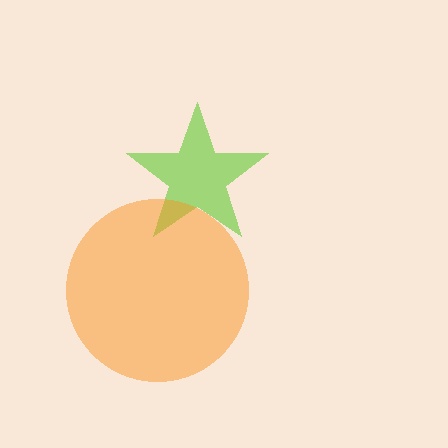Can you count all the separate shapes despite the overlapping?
Yes, there are 2 separate shapes.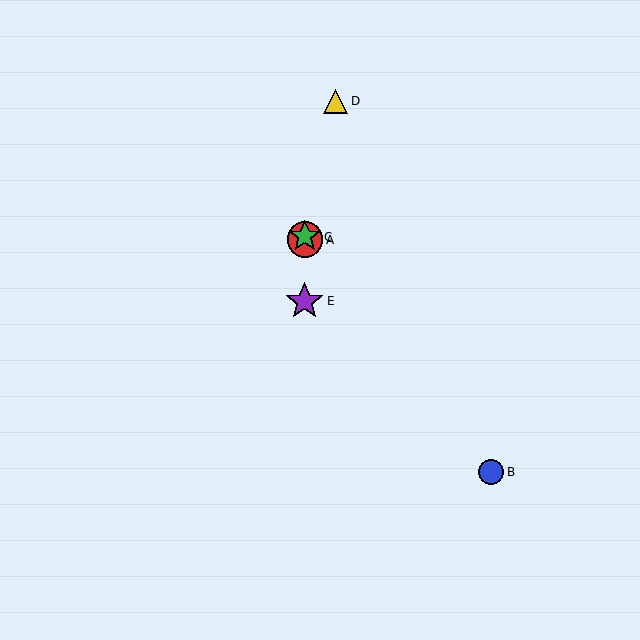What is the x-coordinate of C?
Object C is at x≈305.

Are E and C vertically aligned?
Yes, both are at x≈305.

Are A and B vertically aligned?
No, A is at x≈305 and B is at x≈491.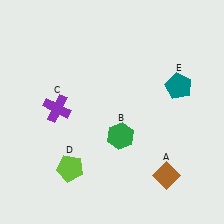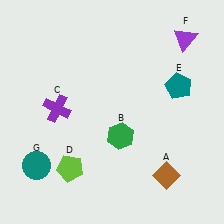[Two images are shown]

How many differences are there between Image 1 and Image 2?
There are 2 differences between the two images.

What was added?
A purple triangle (F), a teal circle (G) were added in Image 2.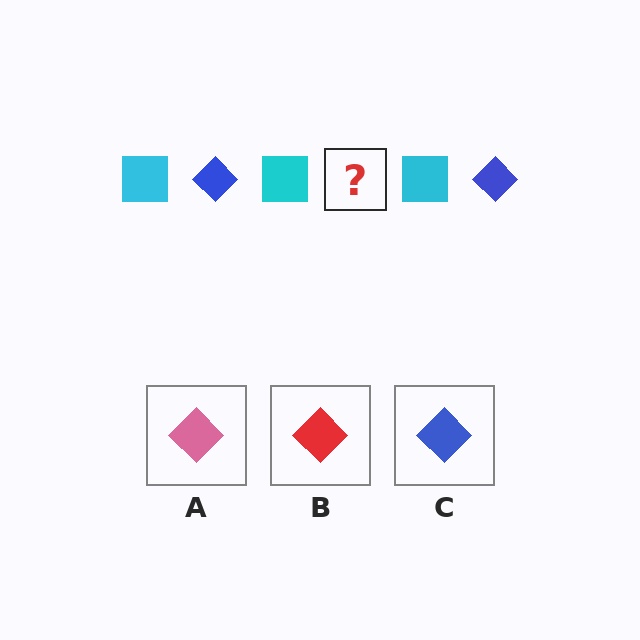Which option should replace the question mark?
Option C.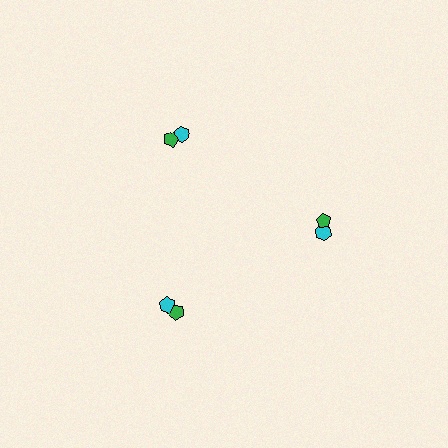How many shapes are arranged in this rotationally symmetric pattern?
There are 6 shapes, arranged in 3 groups of 2.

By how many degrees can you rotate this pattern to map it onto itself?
The pattern maps onto itself every 120 degrees of rotation.